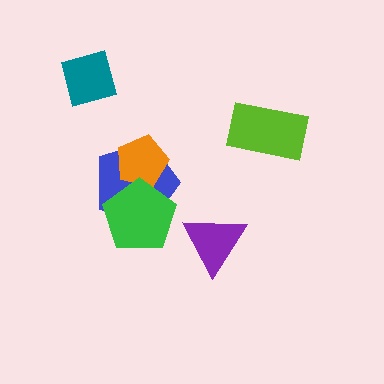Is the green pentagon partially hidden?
No, no other shape covers it.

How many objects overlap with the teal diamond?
0 objects overlap with the teal diamond.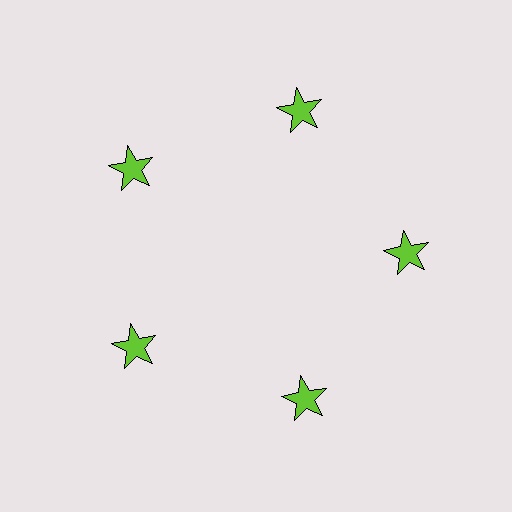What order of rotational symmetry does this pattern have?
This pattern has 5-fold rotational symmetry.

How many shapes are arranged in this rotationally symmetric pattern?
There are 5 shapes, arranged in 5 groups of 1.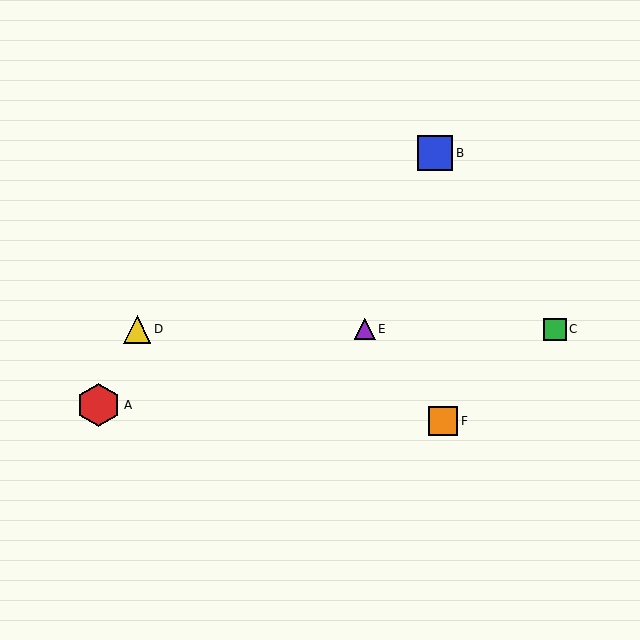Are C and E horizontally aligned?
Yes, both are at y≈329.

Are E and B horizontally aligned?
No, E is at y≈329 and B is at y≈153.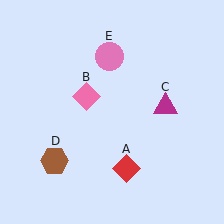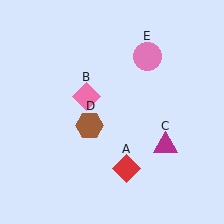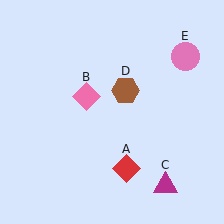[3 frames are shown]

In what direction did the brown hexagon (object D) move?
The brown hexagon (object D) moved up and to the right.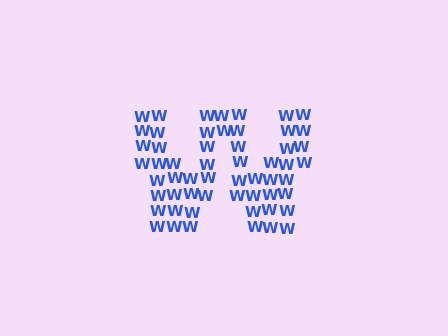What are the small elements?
The small elements are letter W's.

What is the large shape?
The large shape is the letter W.